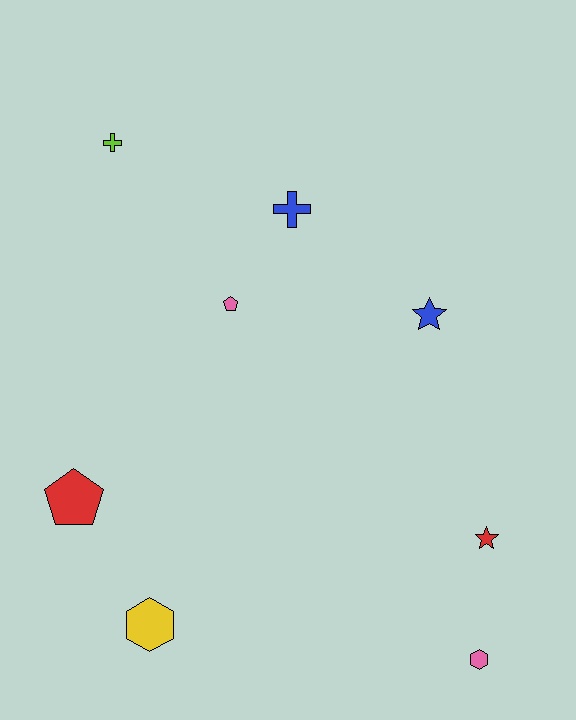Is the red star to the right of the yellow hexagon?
Yes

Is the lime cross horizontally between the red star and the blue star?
No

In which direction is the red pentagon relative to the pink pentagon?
The red pentagon is below the pink pentagon.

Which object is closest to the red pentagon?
The yellow hexagon is closest to the red pentagon.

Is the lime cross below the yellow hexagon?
No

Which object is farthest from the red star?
The lime cross is farthest from the red star.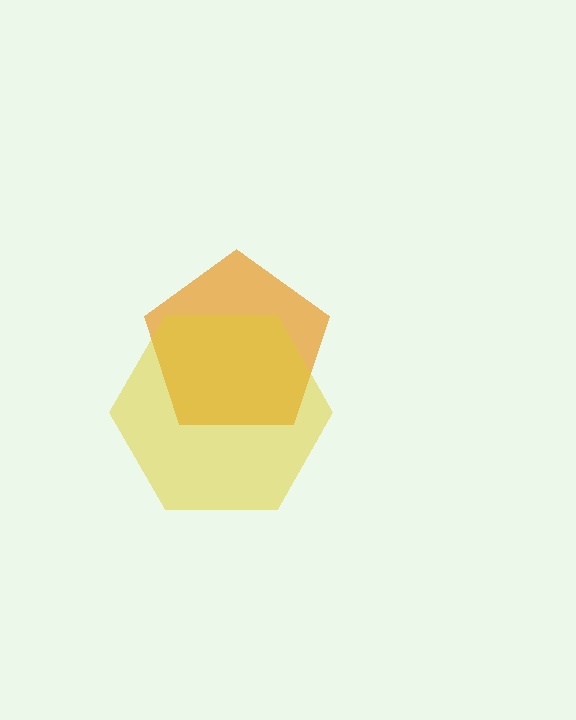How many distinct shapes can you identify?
There are 2 distinct shapes: an orange pentagon, a yellow hexagon.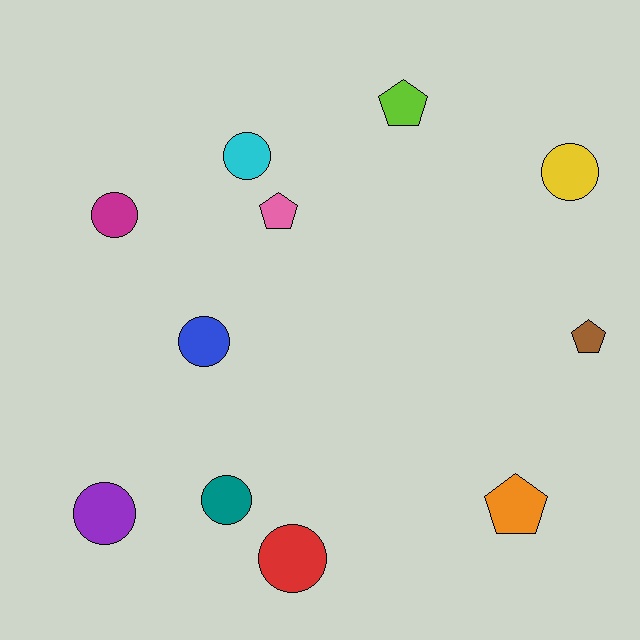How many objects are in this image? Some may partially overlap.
There are 11 objects.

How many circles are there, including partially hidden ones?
There are 7 circles.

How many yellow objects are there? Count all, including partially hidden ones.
There is 1 yellow object.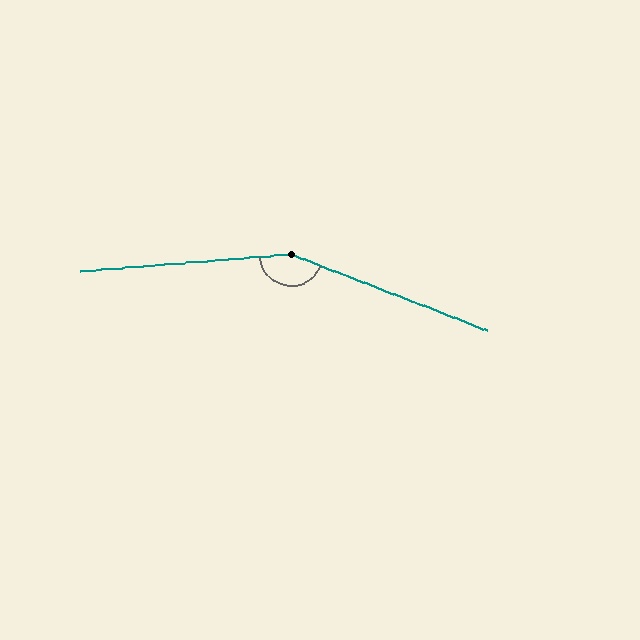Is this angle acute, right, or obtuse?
It is obtuse.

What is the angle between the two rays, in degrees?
Approximately 154 degrees.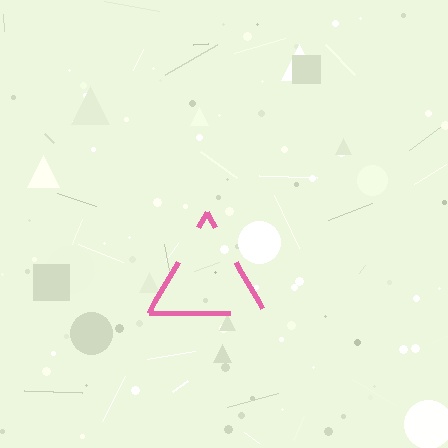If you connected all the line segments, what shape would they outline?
They would outline a triangle.